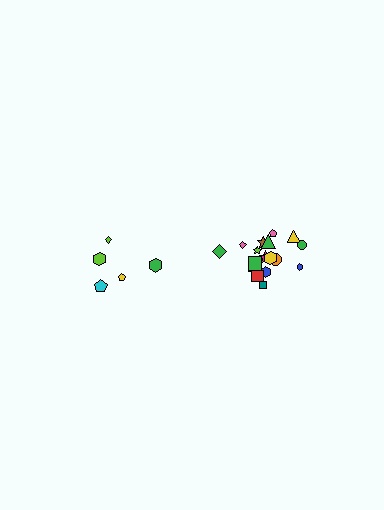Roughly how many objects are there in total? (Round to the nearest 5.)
Roughly 25 objects in total.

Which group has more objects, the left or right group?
The right group.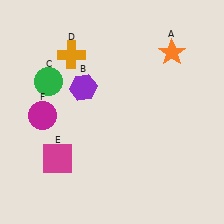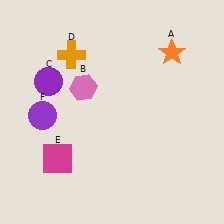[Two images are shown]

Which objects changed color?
B changed from purple to pink. C changed from green to purple. F changed from magenta to purple.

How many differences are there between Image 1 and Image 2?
There are 3 differences between the two images.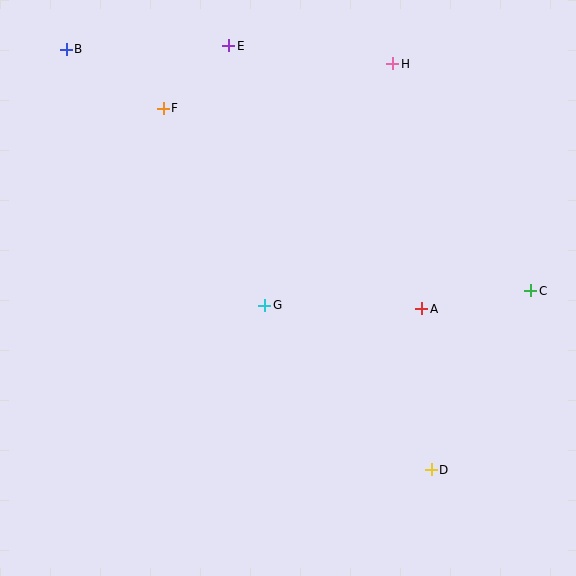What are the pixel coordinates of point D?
Point D is at (431, 470).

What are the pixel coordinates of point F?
Point F is at (163, 108).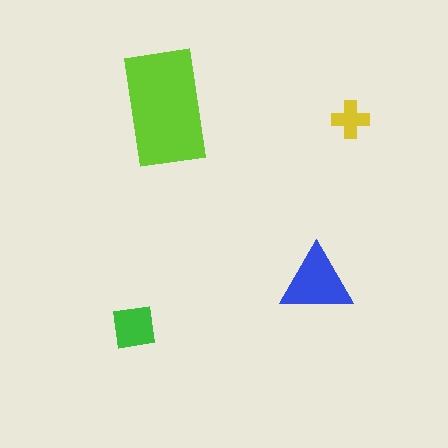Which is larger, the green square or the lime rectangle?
The lime rectangle.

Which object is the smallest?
The yellow cross.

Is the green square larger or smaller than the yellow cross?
Larger.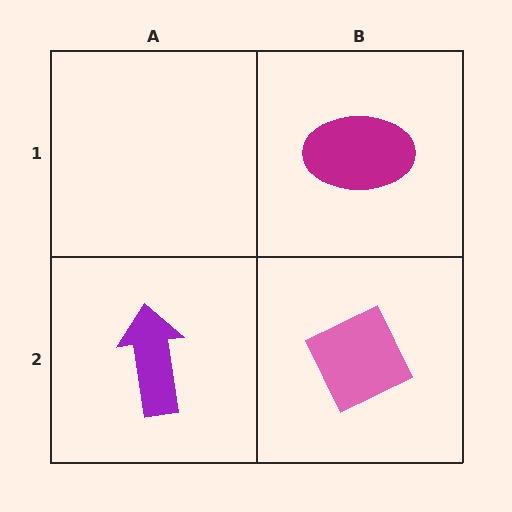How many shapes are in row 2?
2 shapes.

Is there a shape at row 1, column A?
No, that cell is empty.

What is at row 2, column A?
A purple arrow.